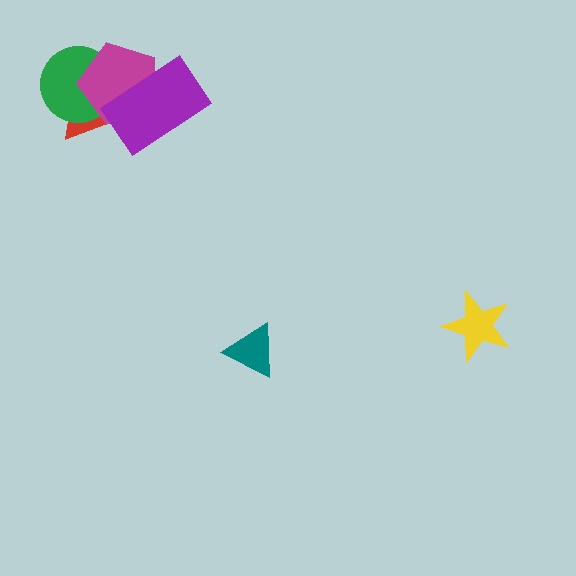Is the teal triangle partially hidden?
No, no other shape covers it.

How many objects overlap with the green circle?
2 objects overlap with the green circle.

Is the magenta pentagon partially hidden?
Yes, it is partially covered by another shape.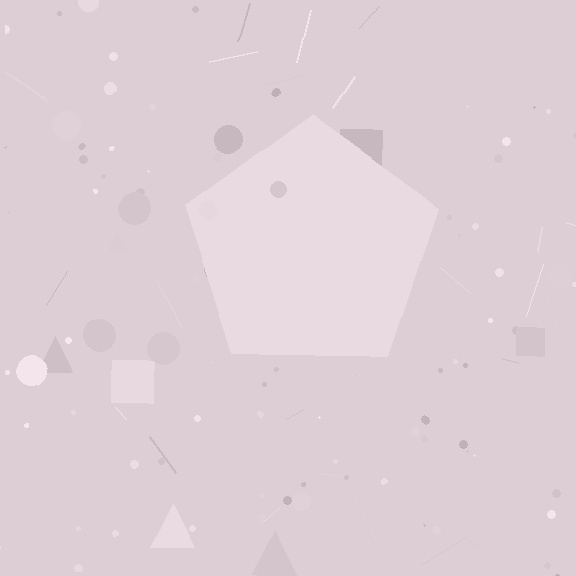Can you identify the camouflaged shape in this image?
The camouflaged shape is a pentagon.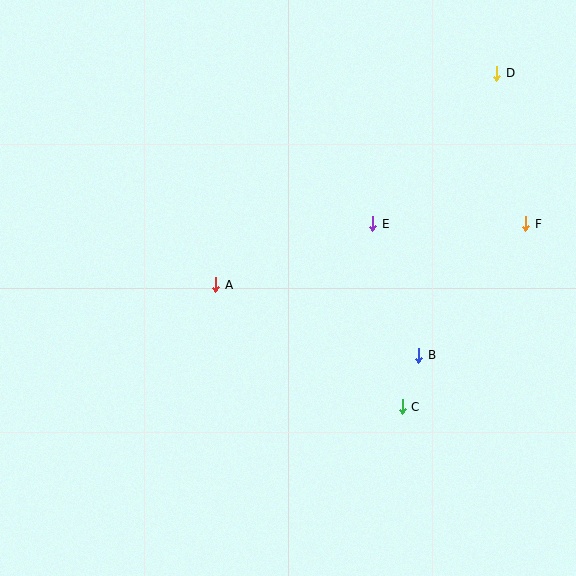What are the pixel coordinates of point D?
Point D is at (497, 73).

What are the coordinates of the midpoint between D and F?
The midpoint between D and F is at (511, 148).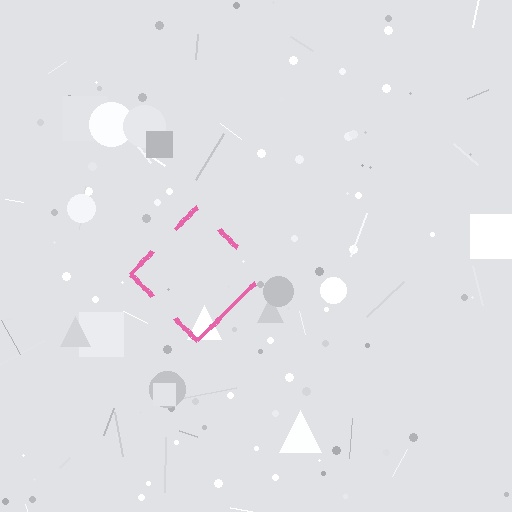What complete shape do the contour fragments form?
The contour fragments form a diamond.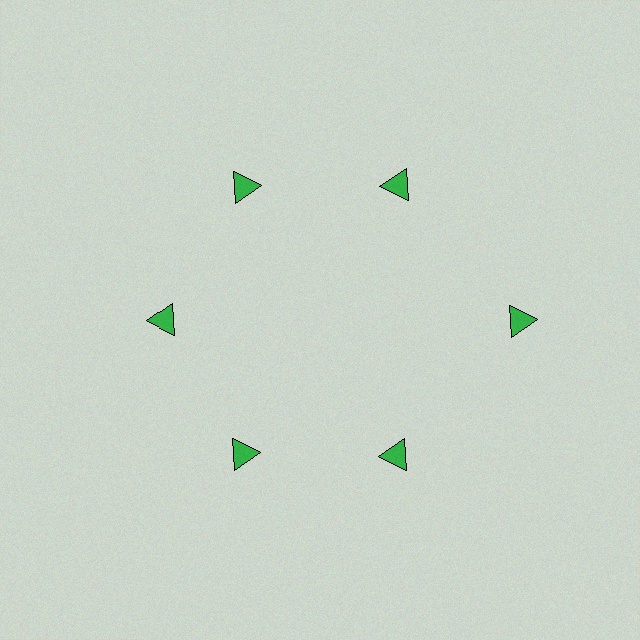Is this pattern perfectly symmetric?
No. The 6 green triangles are arranged in a ring, but one element near the 3 o'clock position is pushed outward from the center, breaking the 6-fold rotational symmetry.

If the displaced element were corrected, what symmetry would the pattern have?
It would have 6-fold rotational symmetry — the pattern would map onto itself every 60 degrees.